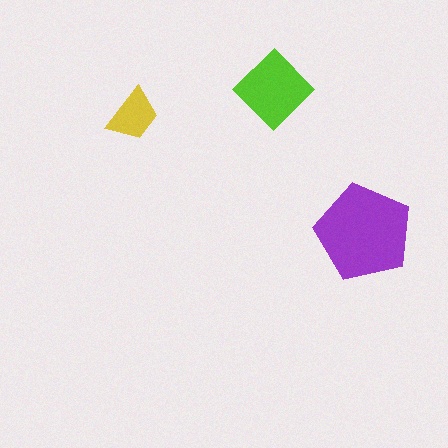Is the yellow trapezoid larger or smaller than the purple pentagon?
Smaller.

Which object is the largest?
The purple pentagon.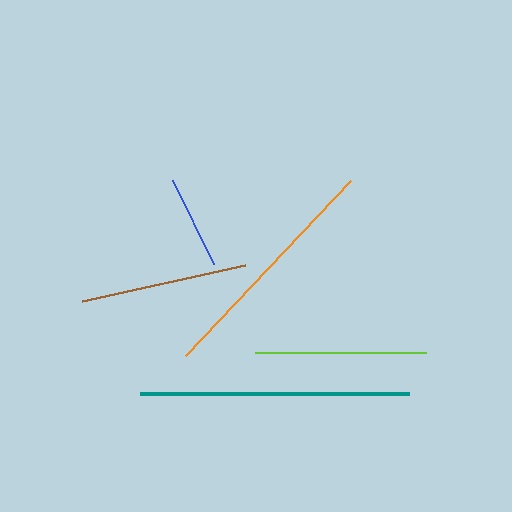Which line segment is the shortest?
The blue line is the shortest at approximately 93 pixels.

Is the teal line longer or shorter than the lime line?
The teal line is longer than the lime line.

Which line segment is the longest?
The teal line is the longest at approximately 269 pixels.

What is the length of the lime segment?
The lime segment is approximately 171 pixels long.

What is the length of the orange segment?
The orange segment is approximately 240 pixels long.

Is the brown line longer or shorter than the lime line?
The lime line is longer than the brown line.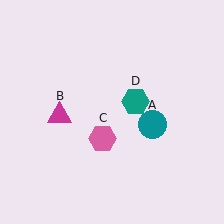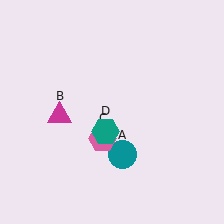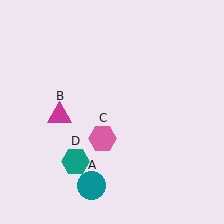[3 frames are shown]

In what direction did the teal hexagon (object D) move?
The teal hexagon (object D) moved down and to the left.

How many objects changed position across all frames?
2 objects changed position: teal circle (object A), teal hexagon (object D).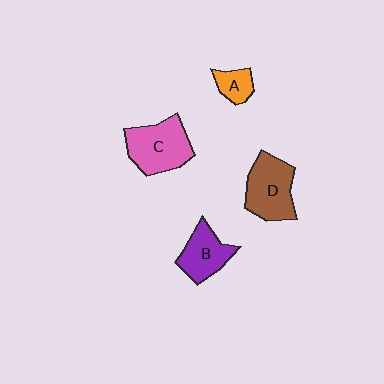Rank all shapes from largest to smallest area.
From largest to smallest: C (pink), D (brown), B (purple), A (orange).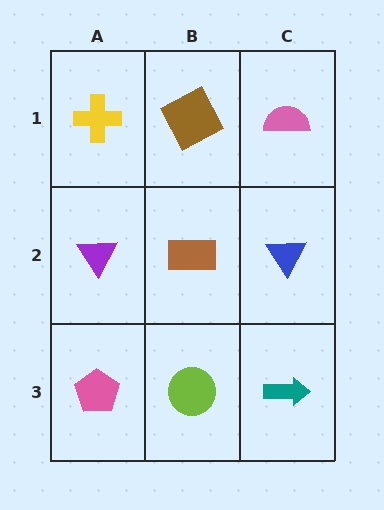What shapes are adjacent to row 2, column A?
A yellow cross (row 1, column A), a pink pentagon (row 3, column A), a brown rectangle (row 2, column B).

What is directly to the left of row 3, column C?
A lime circle.